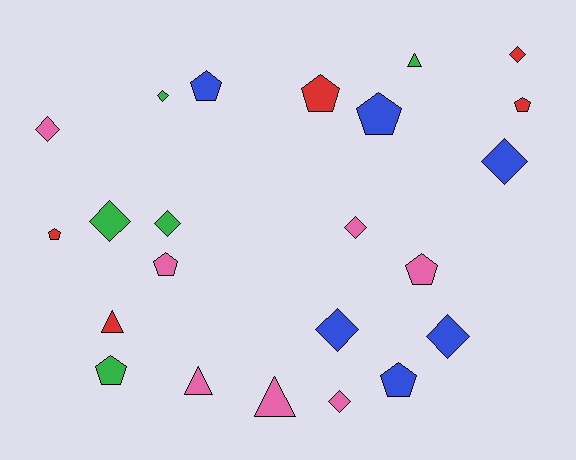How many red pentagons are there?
There are 3 red pentagons.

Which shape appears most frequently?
Diamond, with 10 objects.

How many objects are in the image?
There are 23 objects.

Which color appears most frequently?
Pink, with 7 objects.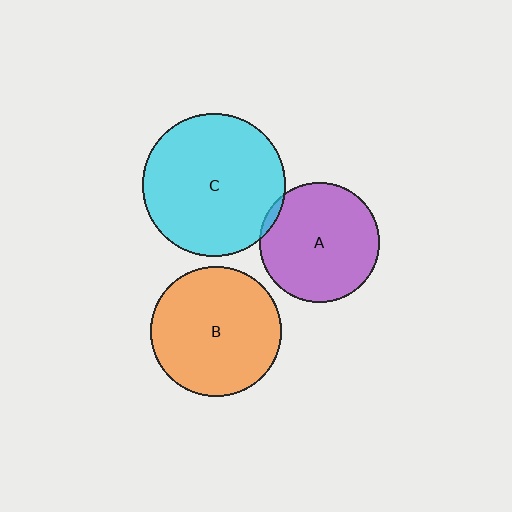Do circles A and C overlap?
Yes.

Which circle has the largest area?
Circle C (cyan).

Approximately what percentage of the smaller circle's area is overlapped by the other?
Approximately 5%.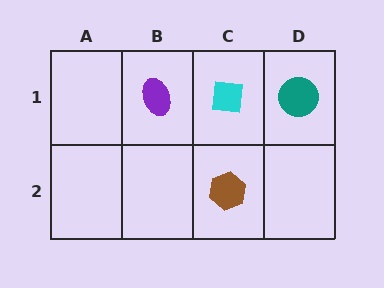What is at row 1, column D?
A teal circle.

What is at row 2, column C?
A brown hexagon.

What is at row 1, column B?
A purple ellipse.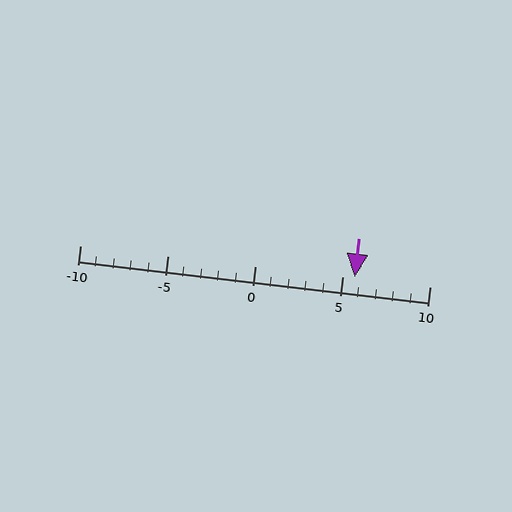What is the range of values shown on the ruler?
The ruler shows values from -10 to 10.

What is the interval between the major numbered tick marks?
The major tick marks are spaced 5 units apart.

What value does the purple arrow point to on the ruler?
The purple arrow points to approximately 6.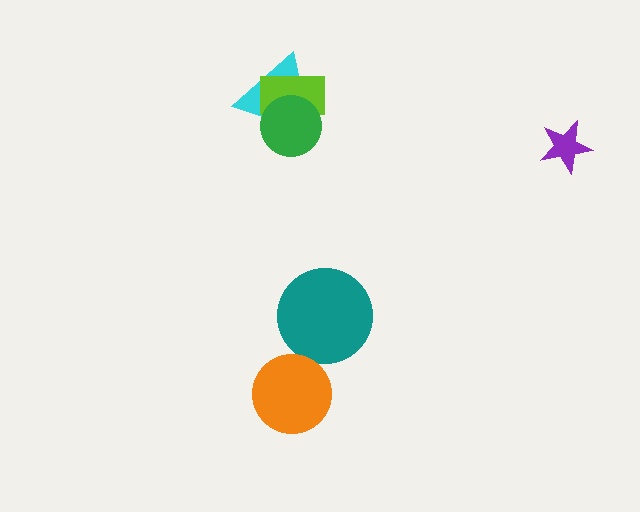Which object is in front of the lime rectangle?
The green circle is in front of the lime rectangle.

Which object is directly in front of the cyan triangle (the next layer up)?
The lime rectangle is directly in front of the cyan triangle.